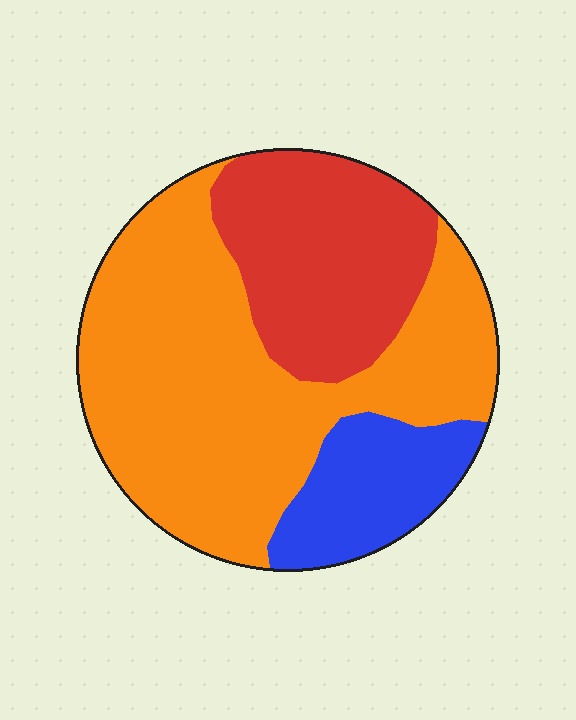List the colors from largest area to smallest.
From largest to smallest: orange, red, blue.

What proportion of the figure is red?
Red takes up between a quarter and a half of the figure.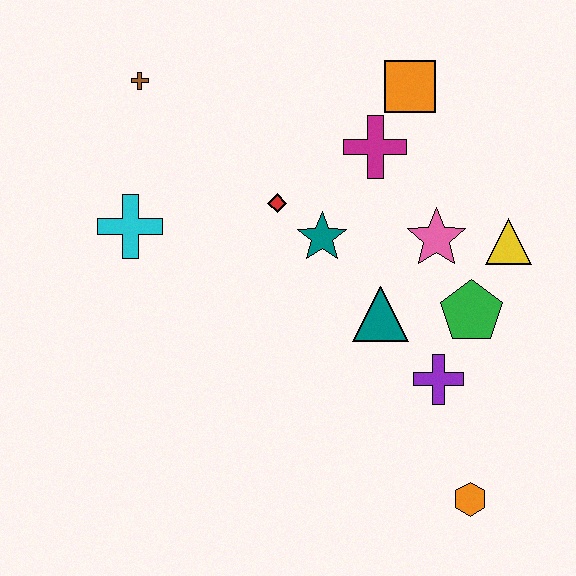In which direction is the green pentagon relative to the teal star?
The green pentagon is to the right of the teal star.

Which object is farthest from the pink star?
The brown cross is farthest from the pink star.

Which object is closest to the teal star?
The red diamond is closest to the teal star.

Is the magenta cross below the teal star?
No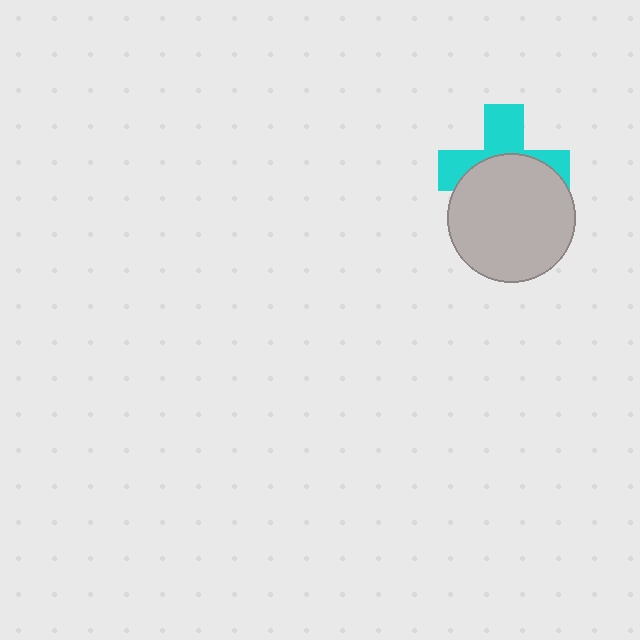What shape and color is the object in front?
The object in front is a light gray circle.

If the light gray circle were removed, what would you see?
You would see the complete cyan cross.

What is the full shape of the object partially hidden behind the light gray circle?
The partially hidden object is a cyan cross.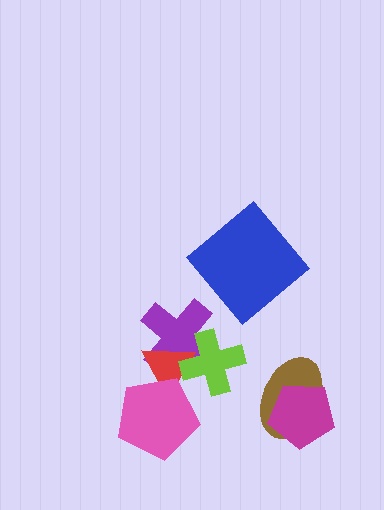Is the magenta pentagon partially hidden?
No, no other shape covers it.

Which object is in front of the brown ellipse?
The magenta pentagon is in front of the brown ellipse.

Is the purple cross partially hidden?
Yes, it is partially covered by another shape.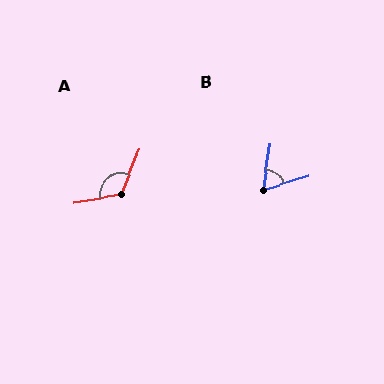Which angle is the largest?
A, at approximately 122 degrees.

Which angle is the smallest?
B, at approximately 64 degrees.